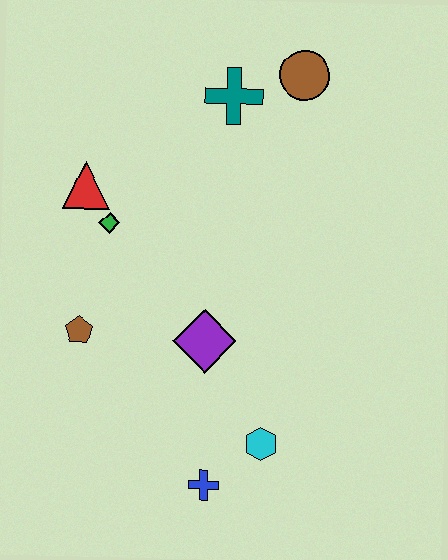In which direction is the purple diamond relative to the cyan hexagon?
The purple diamond is above the cyan hexagon.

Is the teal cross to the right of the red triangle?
Yes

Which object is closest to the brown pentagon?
The green diamond is closest to the brown pentagon.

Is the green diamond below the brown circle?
Yes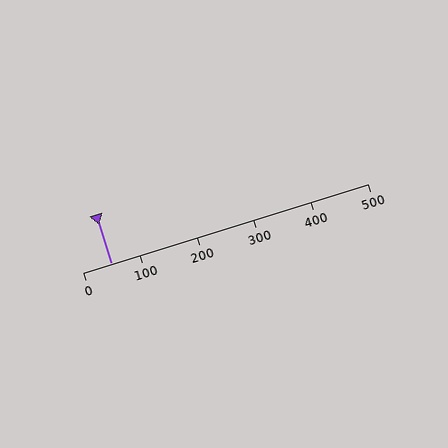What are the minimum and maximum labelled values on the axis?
The axis runs from 0 to 500.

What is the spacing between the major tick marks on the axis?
The major ticks are spaced 100 apart.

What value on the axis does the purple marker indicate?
The marker indicates approximately 50.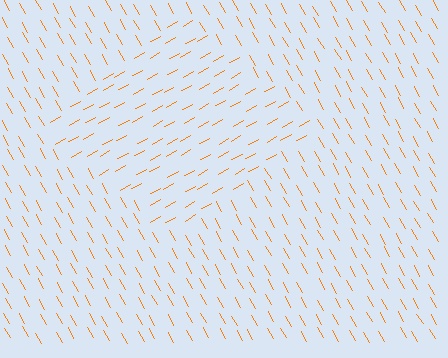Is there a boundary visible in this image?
Yes, there is a texture boundary formed by a change in line orientation.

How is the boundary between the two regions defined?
The boundary is defined purely by a change in line orientation (approximately 90 degrees difference). All lines are the same color and thickness.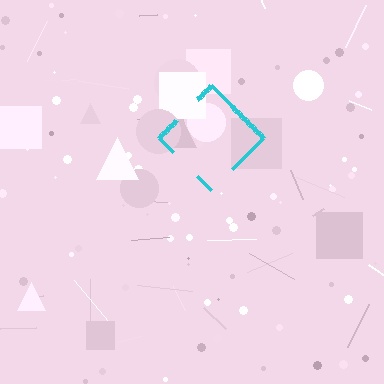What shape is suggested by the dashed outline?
The dashed outline suggests a diamond.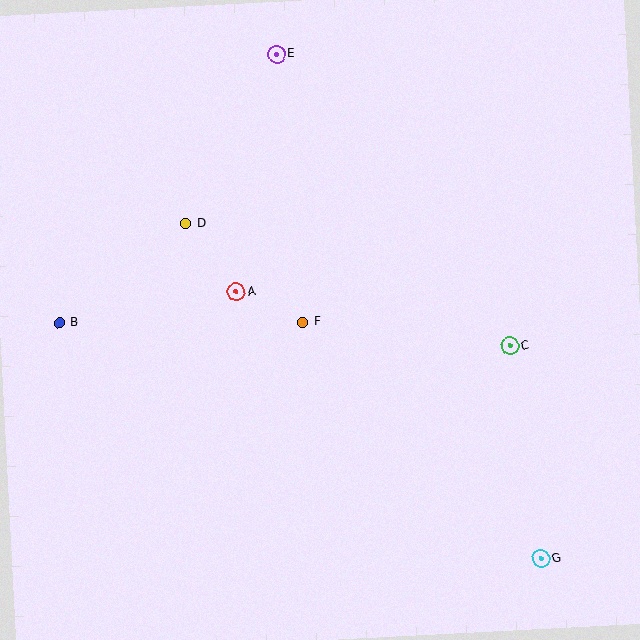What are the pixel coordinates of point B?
Point B is at (59, 323).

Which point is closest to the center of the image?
Point F at (303, 322) is closest to the center.